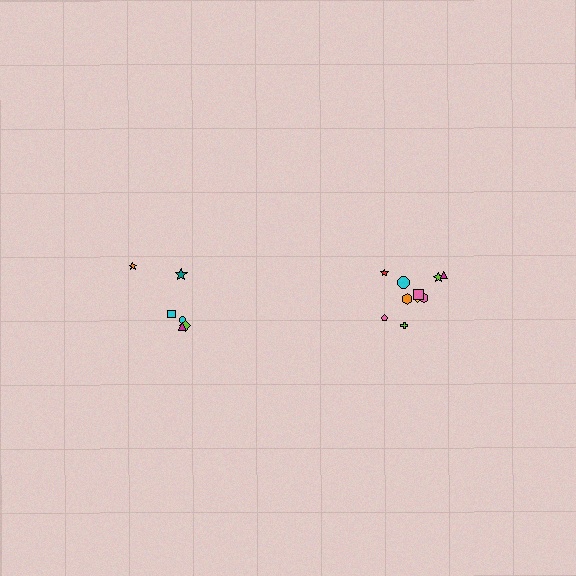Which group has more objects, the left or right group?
The right group.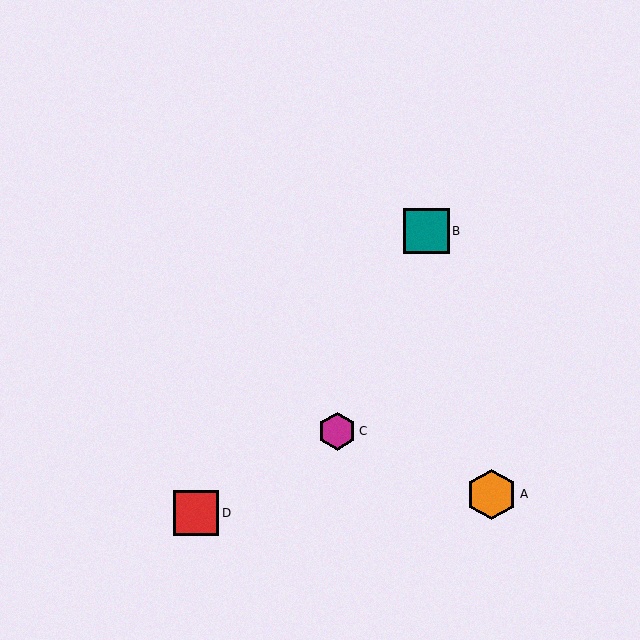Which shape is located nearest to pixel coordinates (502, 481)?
The orange hexagon (labeled A) at (492, 494) is nearest to that location.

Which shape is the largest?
The orange hexagon (labeled A) is the largest.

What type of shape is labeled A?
Shape A is an orange hexagon.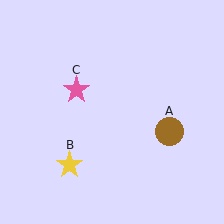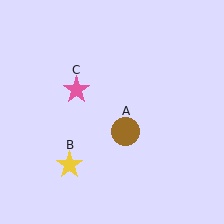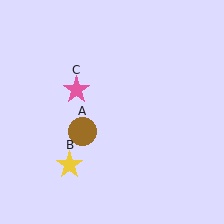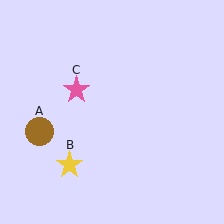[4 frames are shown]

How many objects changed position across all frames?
1 object changed position: brown circle (object A).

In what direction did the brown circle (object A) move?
The brown circle (object A) moved left.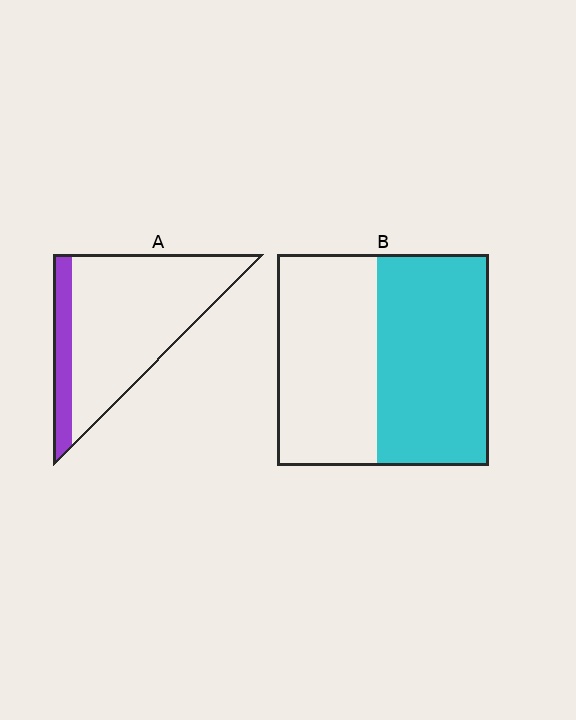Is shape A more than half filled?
No.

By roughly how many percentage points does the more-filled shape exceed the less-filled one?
By roughly 35 percentage points (B over A).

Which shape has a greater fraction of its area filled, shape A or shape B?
Shape B.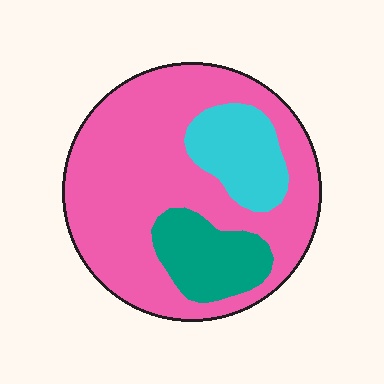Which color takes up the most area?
Pink, at roughly 70%.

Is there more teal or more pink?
Pink.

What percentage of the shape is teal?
Teal covers around 15% of the shape.